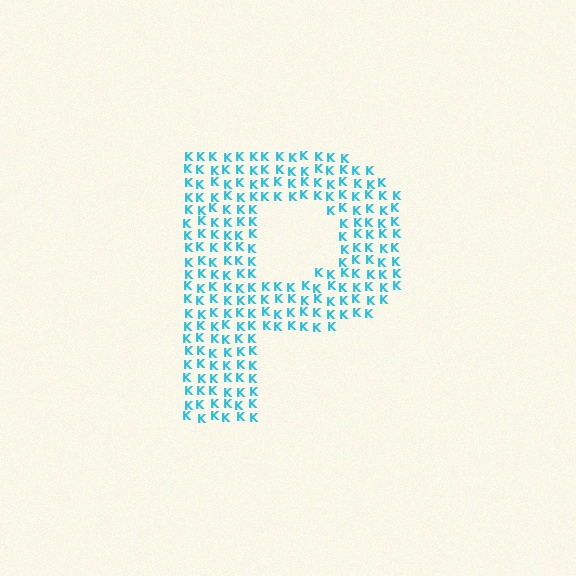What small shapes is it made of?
It is made of small letter K's.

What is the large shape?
The large shape is the letter P.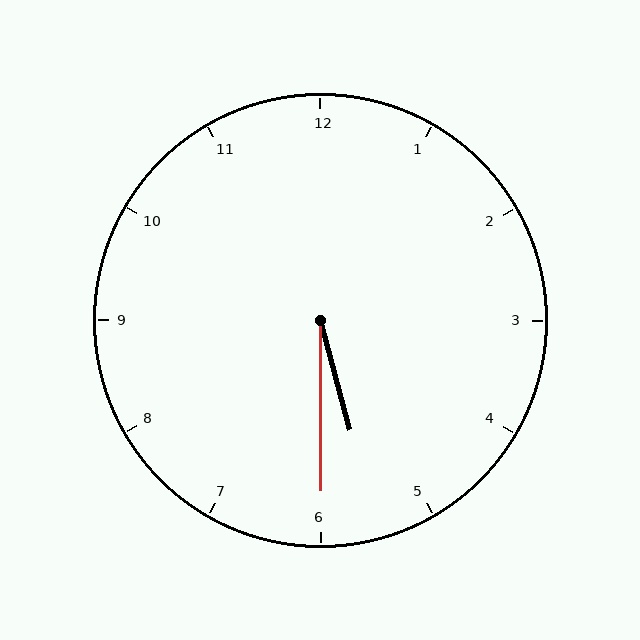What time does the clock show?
5:30.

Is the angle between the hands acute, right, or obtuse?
It is acute.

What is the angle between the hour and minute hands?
Approximately 15 degrees.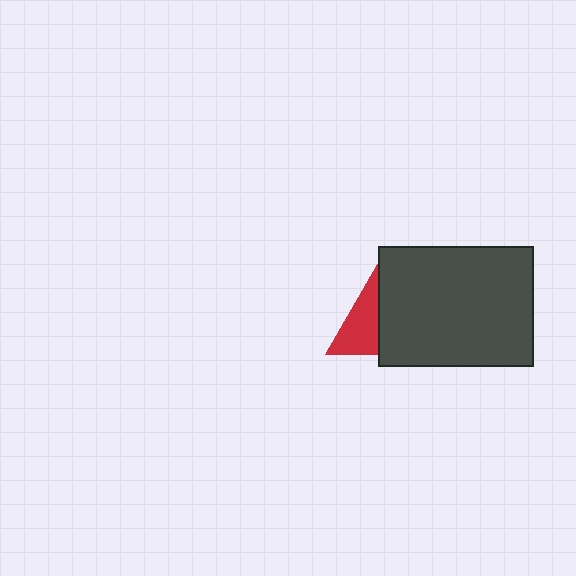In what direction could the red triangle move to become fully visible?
The red triangle could move left. That would shift it out from behind the dark gray rectangle entirely.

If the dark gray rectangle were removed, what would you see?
You would see the complete red triangle.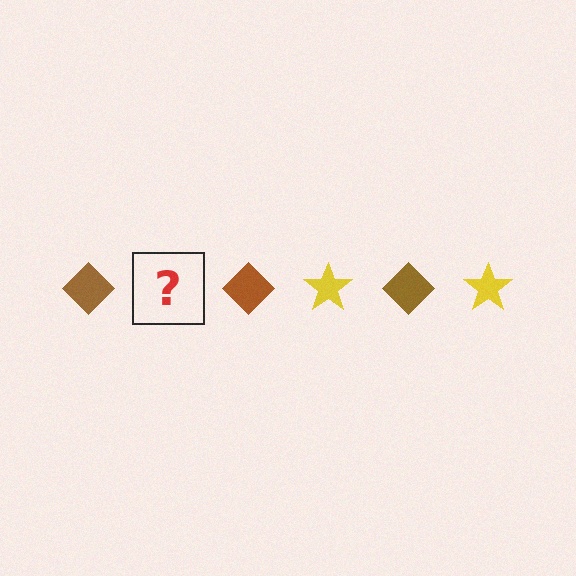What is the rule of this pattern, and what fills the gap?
The rule is that the pattern alternates between brown diamond and yellow star. The gap should be filled with a yellow star.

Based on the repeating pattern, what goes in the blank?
The blank should be a yellow star.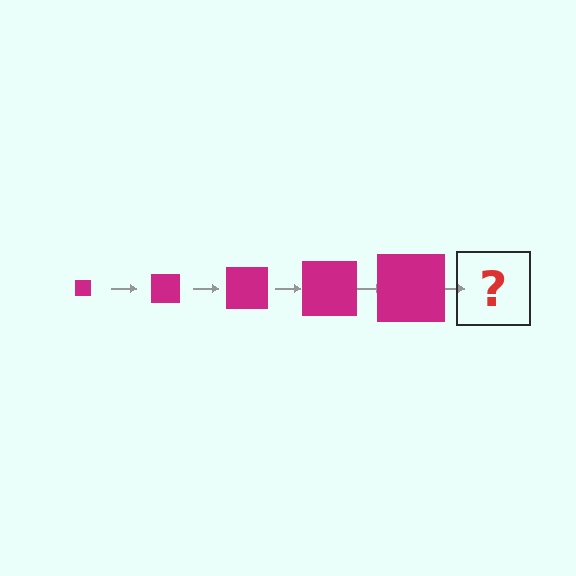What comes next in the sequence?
The next element should be a magenta square, larger than the previous one.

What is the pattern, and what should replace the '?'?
The pattern is that the square gets progressively larger each step. The '?' should be a magenta square, larger than the previous one.